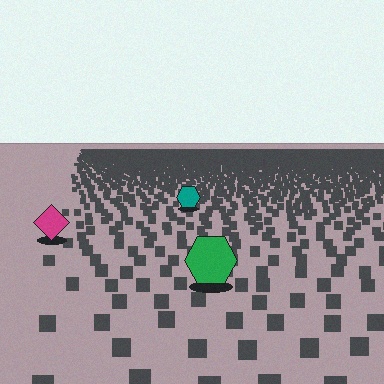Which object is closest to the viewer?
The green hexagon is closest. The texture marks near it are larger and more spread out.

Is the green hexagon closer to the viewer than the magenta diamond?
Yes. The green hexagon is closer — you can tell from the texture gradient: the ground texture is coarser near it.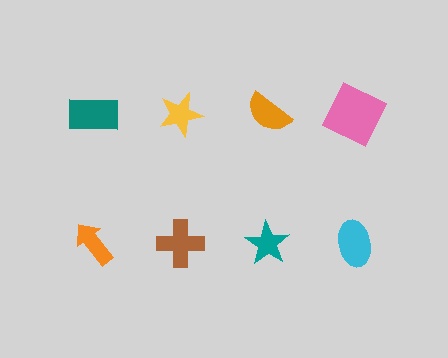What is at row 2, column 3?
A teal star.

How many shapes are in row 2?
4 shapes.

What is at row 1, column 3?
An orange semicircle.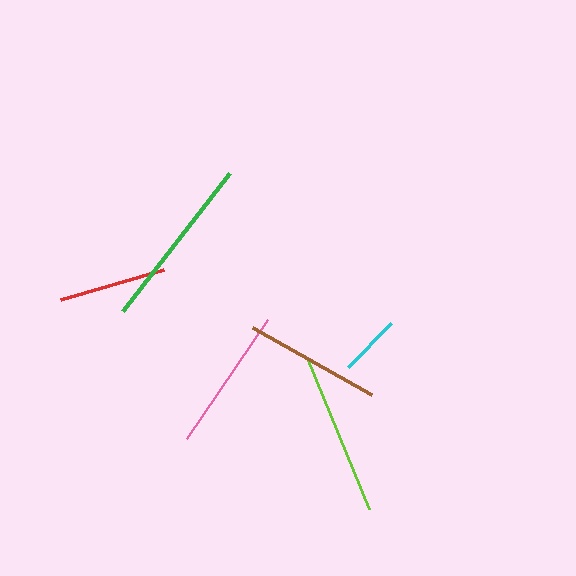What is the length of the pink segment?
The pink segment is approximately 144 pixels long.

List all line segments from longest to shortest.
From longest to shortest: green, lime, pink, brown, red, cyan.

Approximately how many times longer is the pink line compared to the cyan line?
The pink line is approximately 2.4 times the length of the cyan line.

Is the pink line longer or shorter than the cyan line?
The pink line is longer than the cyan line.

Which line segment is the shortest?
The cyan line is the shortest at approximately 61 pixels.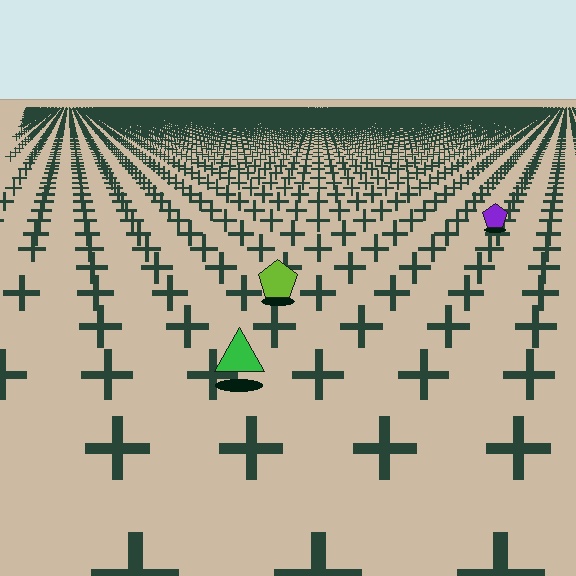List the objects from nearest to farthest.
From nearest to farthest: the green triangle, the lime pentagon, the purple pentagon.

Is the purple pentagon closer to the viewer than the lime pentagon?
No. The lime pentagon is closer — you can tell from the texture gradient: the ground texture is coarser near it.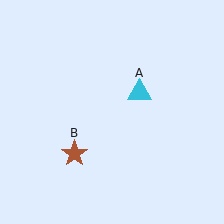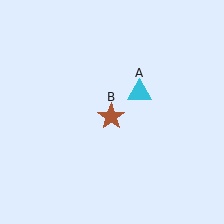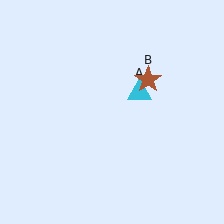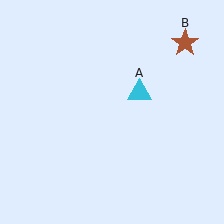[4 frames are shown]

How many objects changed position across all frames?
1 object changed position: brown star (object B).